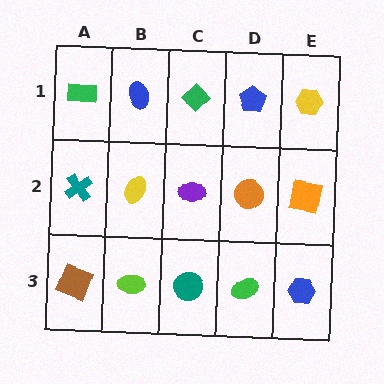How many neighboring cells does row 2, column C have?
4.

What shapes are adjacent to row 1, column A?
A teal cross (row 2, column A), a blue ellipse (row 1, column B).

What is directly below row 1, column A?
A teal cross.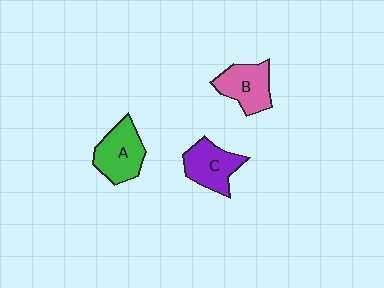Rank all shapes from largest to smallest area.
From largest to smallest: A (green), B (pink), C (purple).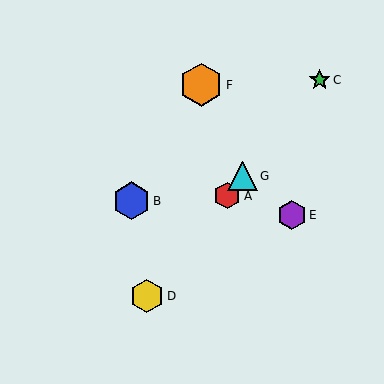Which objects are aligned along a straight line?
Objects A, C, D, G are aligned along a straight line.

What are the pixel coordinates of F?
Object F is at (201, 85).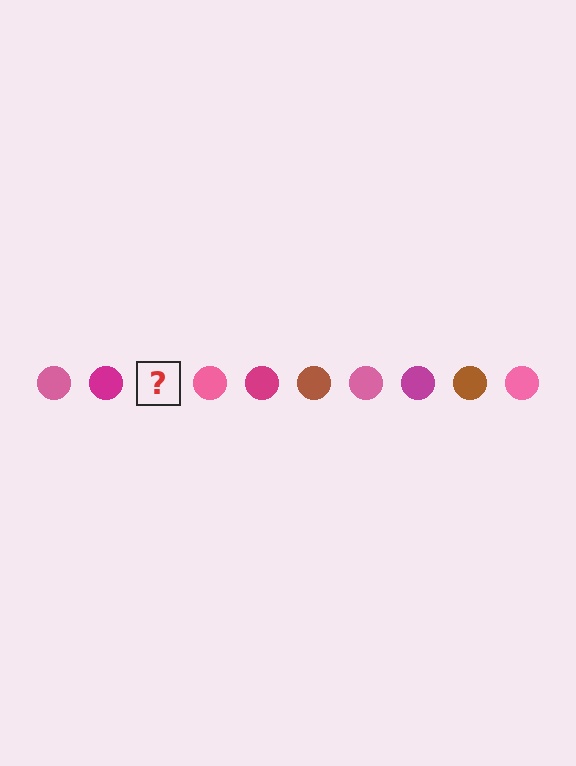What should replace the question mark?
The question mark should be replaced with a brown circle.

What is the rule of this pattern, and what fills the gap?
The rule is that the pattern cycles through pink, magenta, brown circles. The gap should be filled with a brown circle.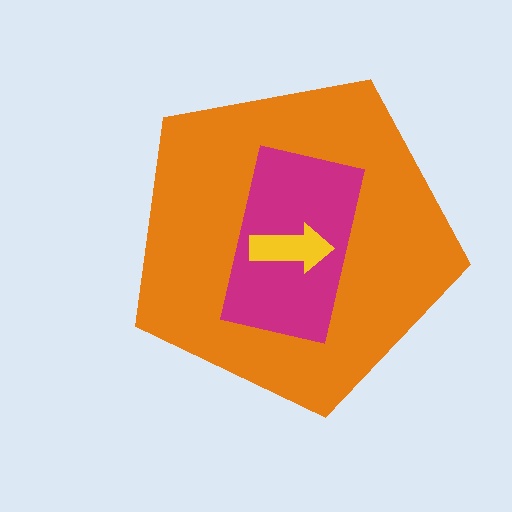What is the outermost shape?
The orange pentagon.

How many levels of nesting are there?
3.